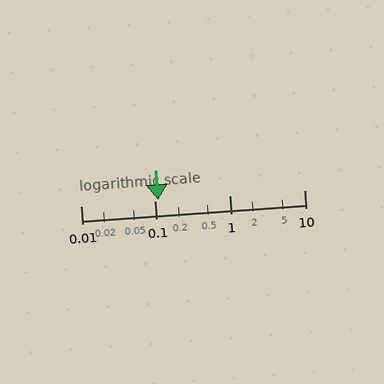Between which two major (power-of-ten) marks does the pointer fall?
The pointer is between 0.1 and 1.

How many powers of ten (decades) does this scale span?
The scale spans 3 decades, from 0.01 to 10.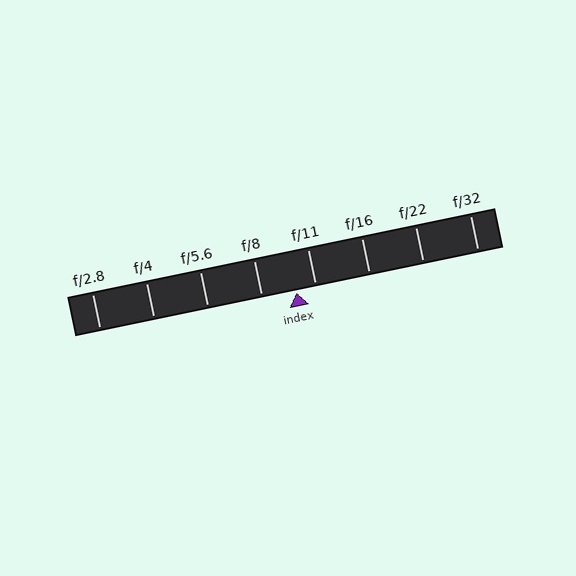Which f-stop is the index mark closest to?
The index mark is closest to f/11.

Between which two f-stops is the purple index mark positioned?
The index mark is between f/8 and f/11.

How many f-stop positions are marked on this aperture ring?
There are 8 f-stop positions marked.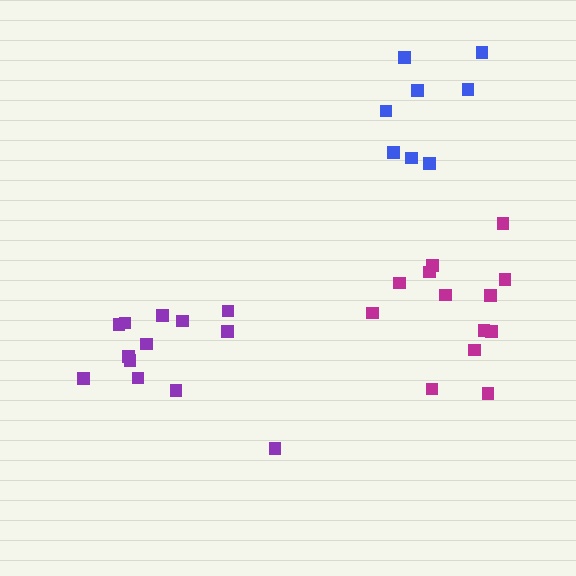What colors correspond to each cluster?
The clusters are colored: purple, blue, magenta.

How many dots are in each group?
Group 1: 13 dots, Group 2: 8 dots, Group 3: 13 dots (34 total).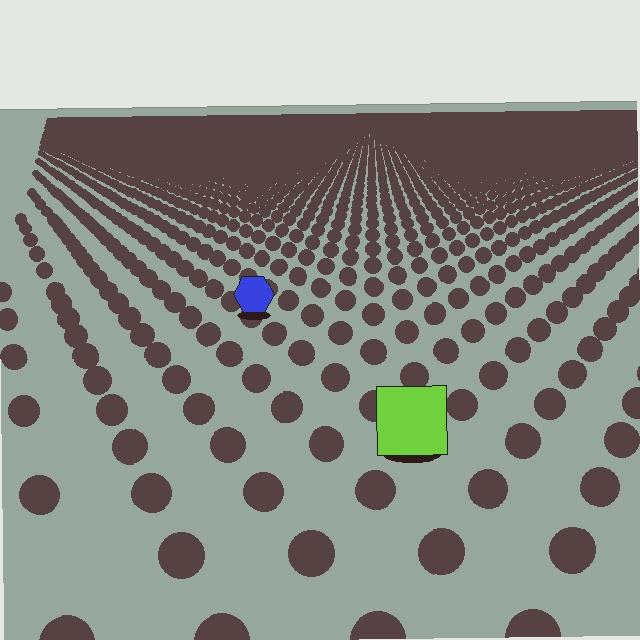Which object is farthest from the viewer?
The blue hexagon is farthest from the viewer. It appears smaller and the ground texture around it is denser.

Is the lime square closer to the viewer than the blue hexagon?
Yes. The lime square is closer — you can tell from the texture gradient: the ground texture is coarser near it.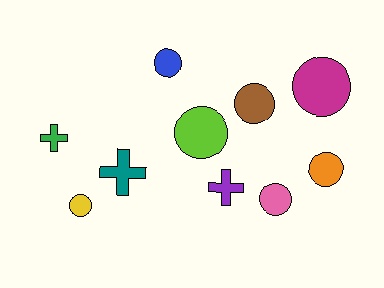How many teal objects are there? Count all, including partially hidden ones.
There is 1 teal object.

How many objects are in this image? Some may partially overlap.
There are 10 objects.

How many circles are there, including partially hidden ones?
There are 7 circles.